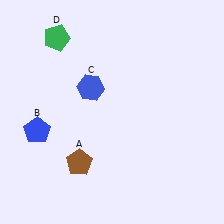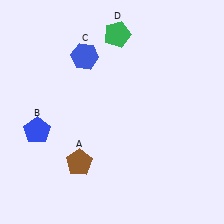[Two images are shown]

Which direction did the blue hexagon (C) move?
The blue hexagon (C) moved up.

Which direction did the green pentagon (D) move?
The green pentagon (D) moved right.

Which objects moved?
The objects that moved are: the blue hexagon (C), the green pentagon (D).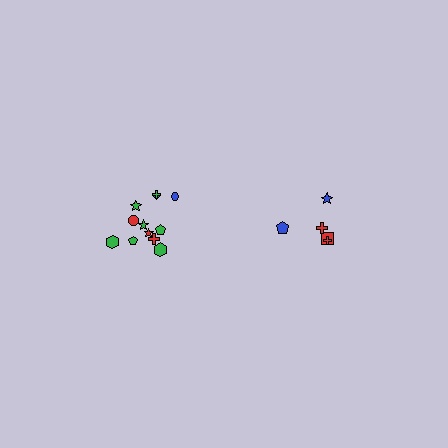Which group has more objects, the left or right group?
The left group.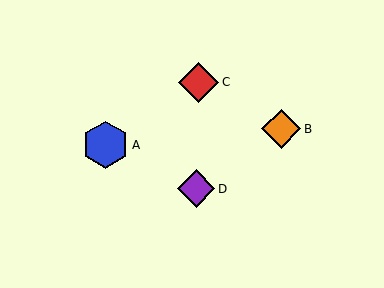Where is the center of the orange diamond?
The center of the orange diamond is at (281, 129).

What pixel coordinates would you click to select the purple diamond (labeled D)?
Click at (196, 189) to select the purple diamond D.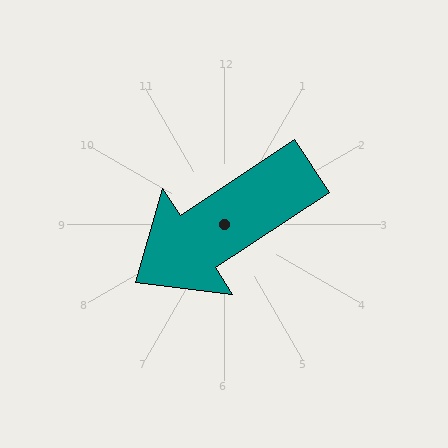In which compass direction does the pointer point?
Southwest.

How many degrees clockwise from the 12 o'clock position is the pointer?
Approximately 236 degrees.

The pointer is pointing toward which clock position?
Roughly 8 o'clock.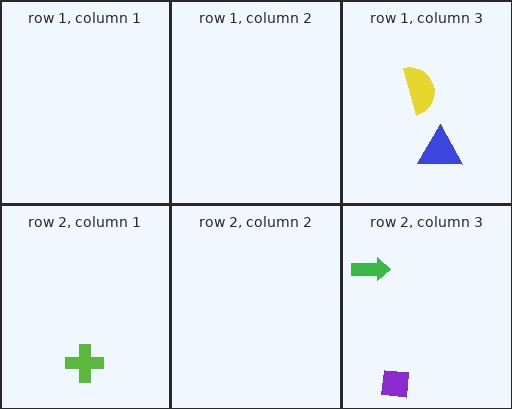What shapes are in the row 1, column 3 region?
The blue triangle, the yellow semicircle.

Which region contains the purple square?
The row 2, column 3 region.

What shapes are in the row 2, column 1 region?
The lime cross.